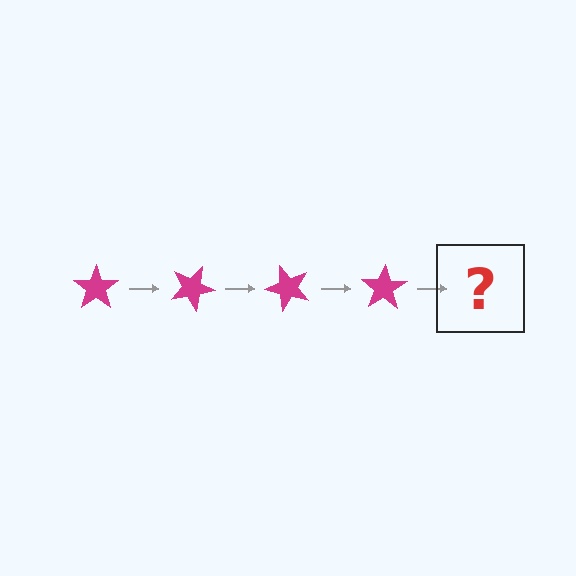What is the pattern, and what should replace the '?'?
The pattern is that the star rotates 25 degrees each step. The '?' should be a magenta star rotated 100 degrees.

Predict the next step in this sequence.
The next step is a magenta star rotated 100 degrees.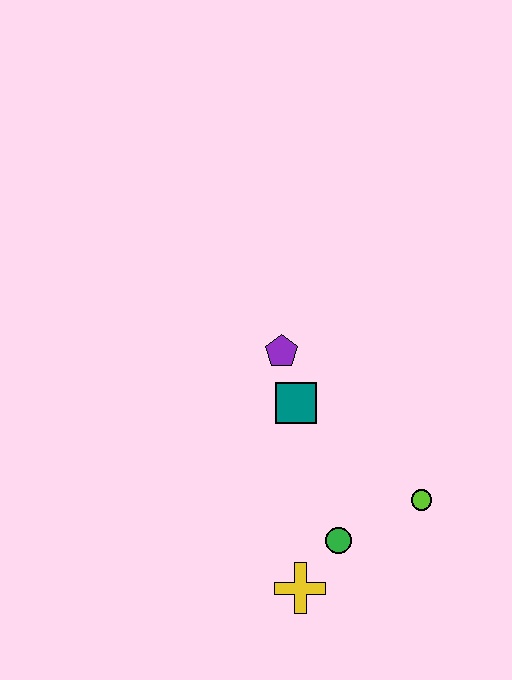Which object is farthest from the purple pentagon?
The yellow cross is farthest from the purple pentagon.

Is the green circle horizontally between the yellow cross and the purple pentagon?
No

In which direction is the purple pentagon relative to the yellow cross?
The purple pentagon is above the yellow cross.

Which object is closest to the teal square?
The purple pentagon is closest to the teal square.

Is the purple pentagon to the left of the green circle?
Yes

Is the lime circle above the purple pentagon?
No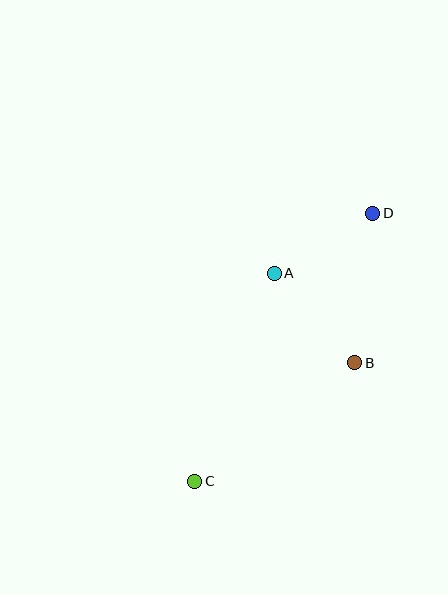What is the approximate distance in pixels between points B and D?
The distance between B and D is approximately 151 pixels.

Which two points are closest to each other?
Points A and D are closest to each other.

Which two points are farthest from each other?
Points C and D are farthest from each other.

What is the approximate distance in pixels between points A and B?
The distance between A and B is approximately 121 pixels.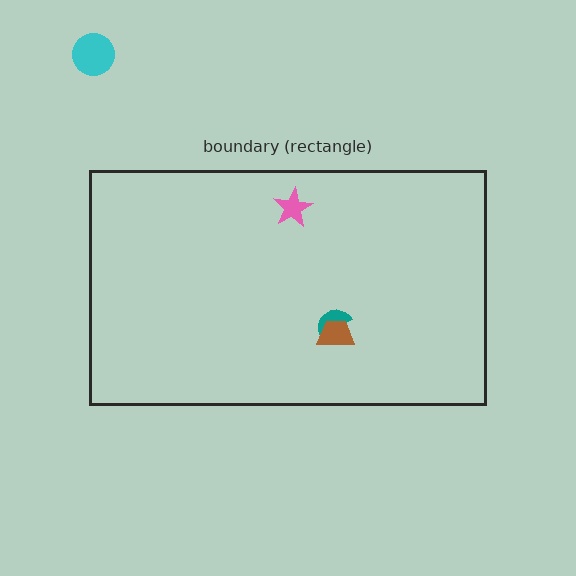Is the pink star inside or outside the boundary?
Inside.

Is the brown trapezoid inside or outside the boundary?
Inside.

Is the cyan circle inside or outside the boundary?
Outside.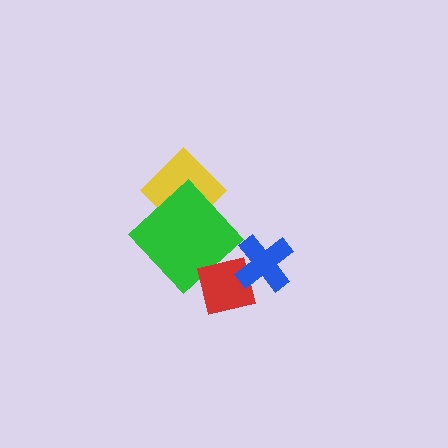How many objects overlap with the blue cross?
1 object overlaps with the blue cross.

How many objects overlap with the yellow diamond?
1 object overlaps with the yellow diamond.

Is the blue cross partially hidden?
No, no other shape covers it.